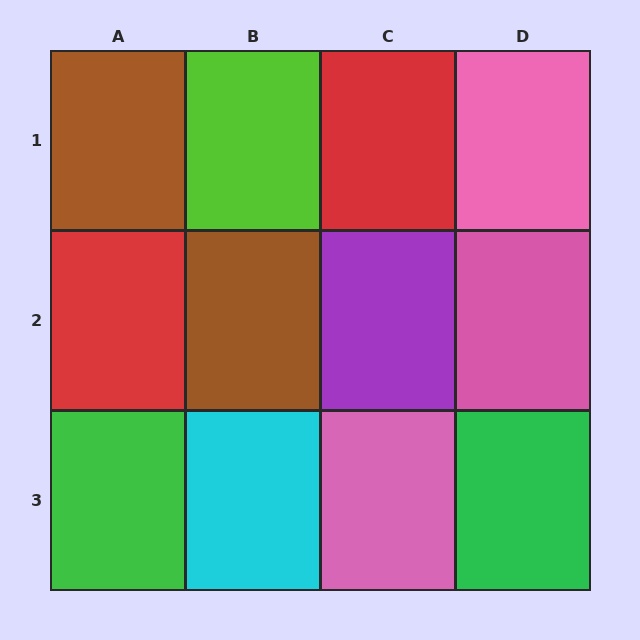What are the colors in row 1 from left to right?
Brown, lime, red, pink.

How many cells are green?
2 cells are green.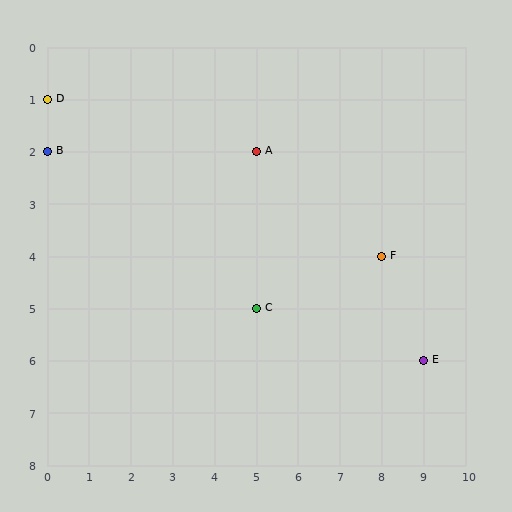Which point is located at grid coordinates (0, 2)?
Point B is at (0, 2).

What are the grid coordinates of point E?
Point E is at grid coordinates (9, 6).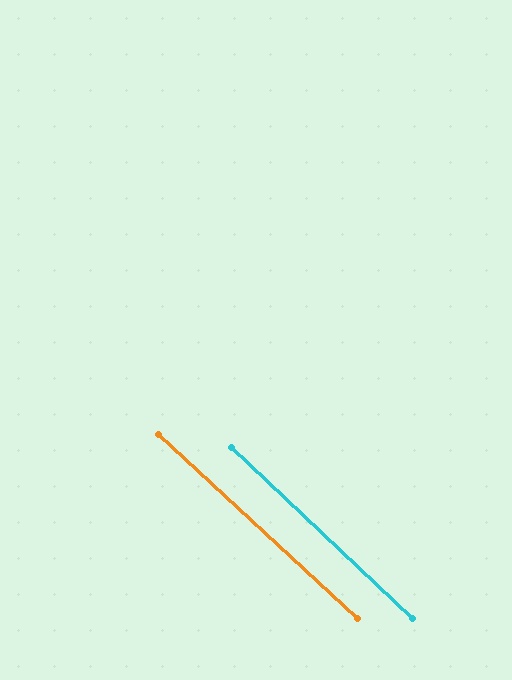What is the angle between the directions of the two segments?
Approximately 1 degree.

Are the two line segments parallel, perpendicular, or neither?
Parallel — their directions differ by only 0.6°.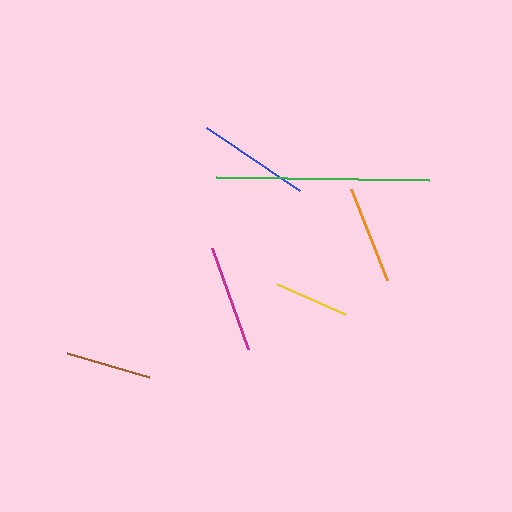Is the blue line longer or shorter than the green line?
The green line is longer than the blue line.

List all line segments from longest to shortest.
From longest to shortest: green, blue, magenta, orange, brown, yellow.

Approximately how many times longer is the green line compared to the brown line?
The green line is approximately 2.5 times the length of the brown line.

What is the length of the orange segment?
The orange segment is approximately 98 pixels long.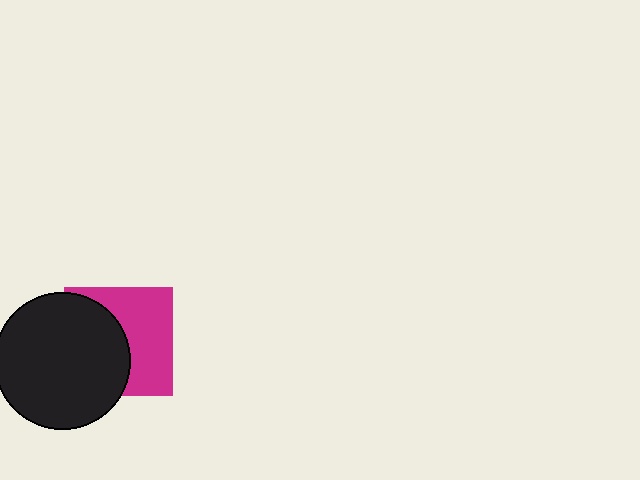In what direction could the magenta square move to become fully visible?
The magenta square could move right. That would shift it out from behind the black circle entirely.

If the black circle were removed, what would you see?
You would see the complete magenta square.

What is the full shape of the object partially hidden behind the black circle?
The partially hidden object is a magenta square.